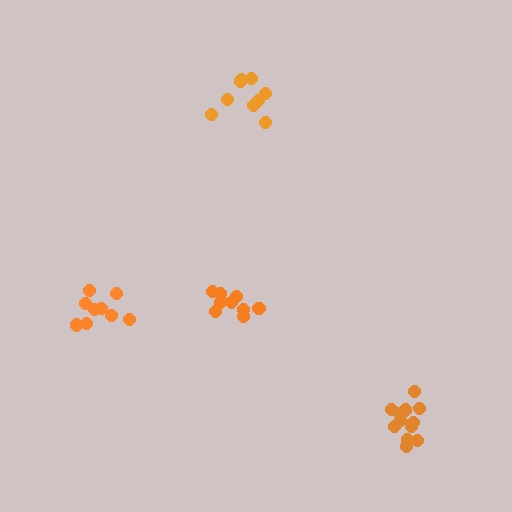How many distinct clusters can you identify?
There are 4 distinct clusters.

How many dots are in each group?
Group 1: 12 dots, Group 2: 9 dots, Group 3: 10 dots, Group 4: 10 dots (41 total).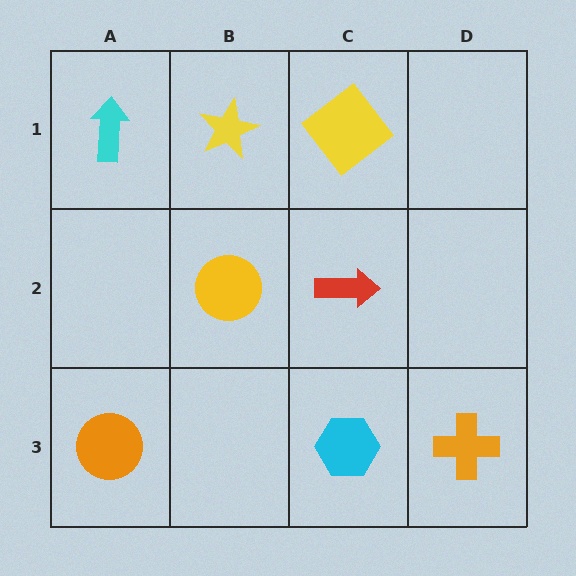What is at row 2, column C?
A red arrow.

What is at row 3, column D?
An orange cross.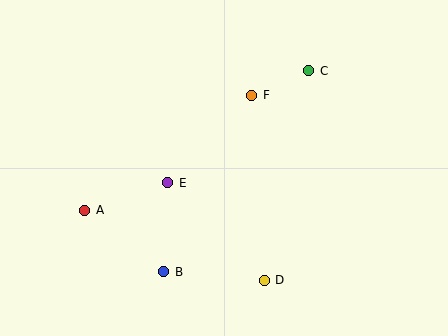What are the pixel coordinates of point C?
Point C is at (309, 71).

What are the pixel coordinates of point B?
Point B is at (164, 272).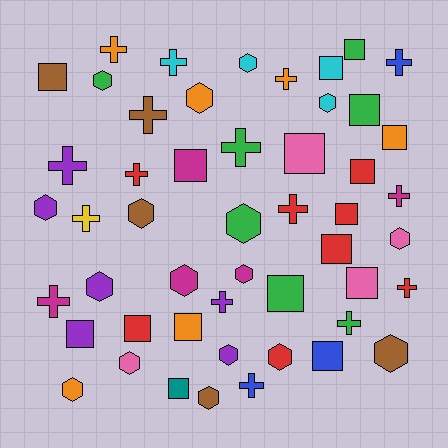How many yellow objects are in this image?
There is 1 yellow object.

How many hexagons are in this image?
There are 17 hexagons.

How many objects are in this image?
There are 50 objects.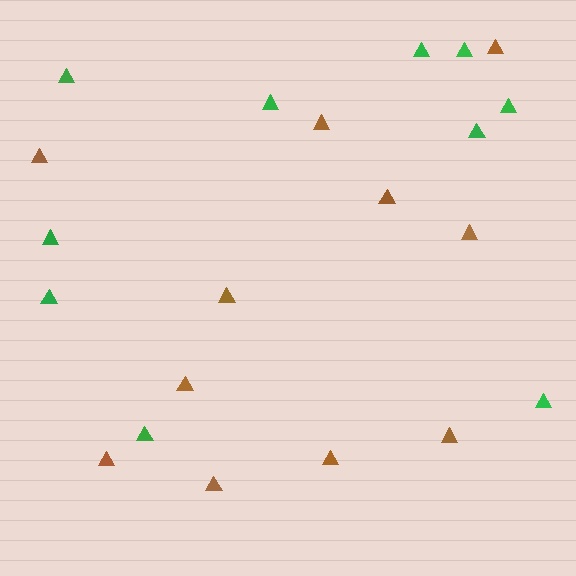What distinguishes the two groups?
There are 2 groups: one group of green triangles (10) and one group of brown triangles (11).